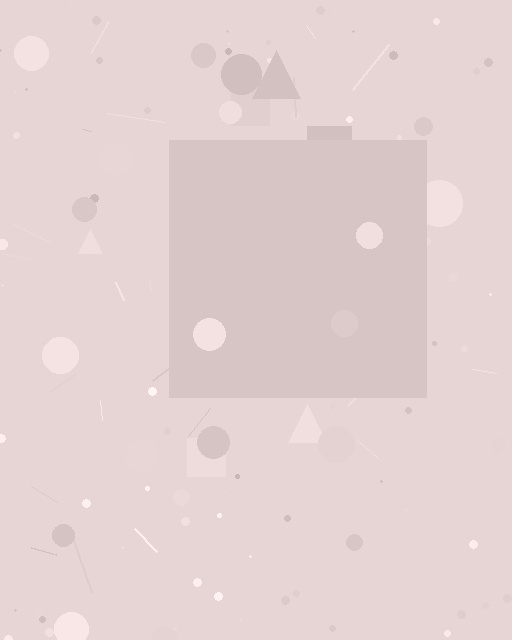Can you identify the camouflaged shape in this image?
The camouflaged shape is a square.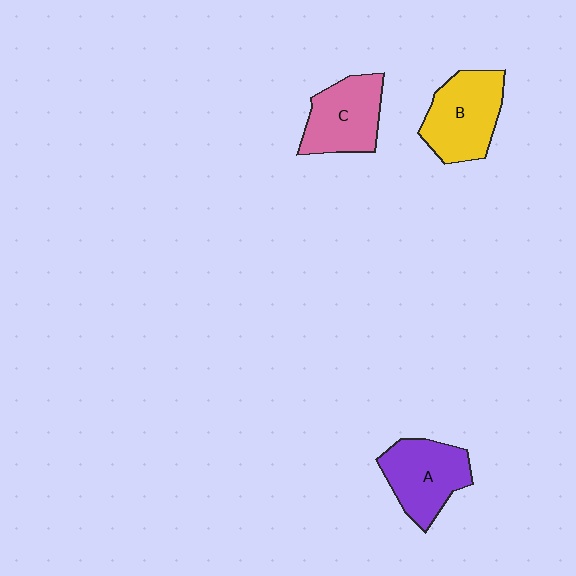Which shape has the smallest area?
Shape C (pink).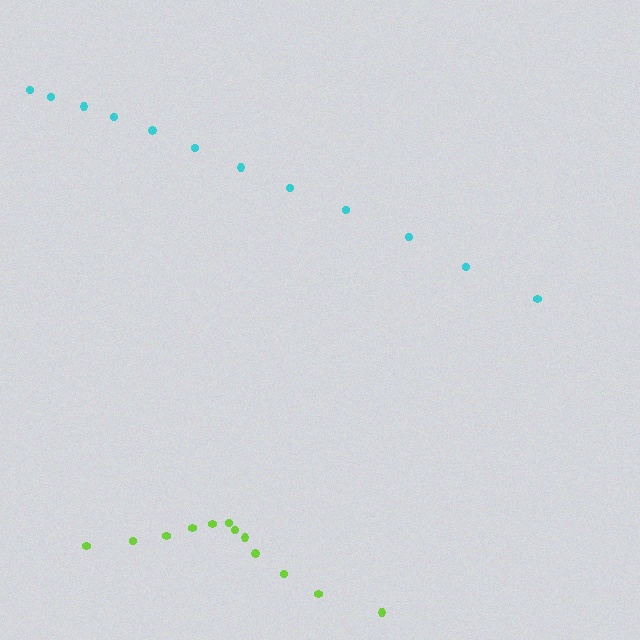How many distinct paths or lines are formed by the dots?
There are 2 distinct paths.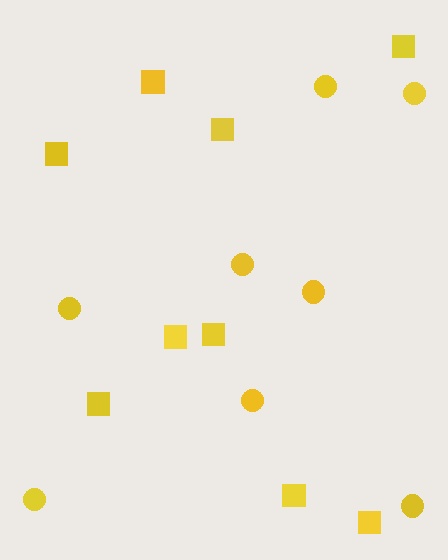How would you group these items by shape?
There are 2 groups: one group of squares (9) and one group of circles (8).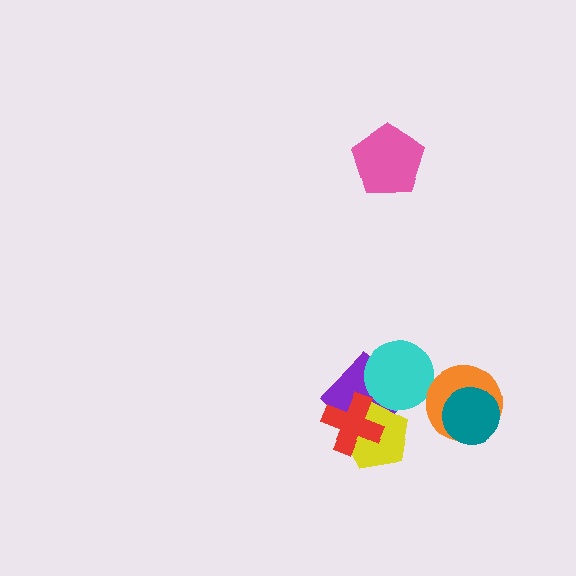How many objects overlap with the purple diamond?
3 objects overlap with the purple diamond.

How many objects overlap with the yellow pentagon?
2 objects overlap with the yellow pentagon.